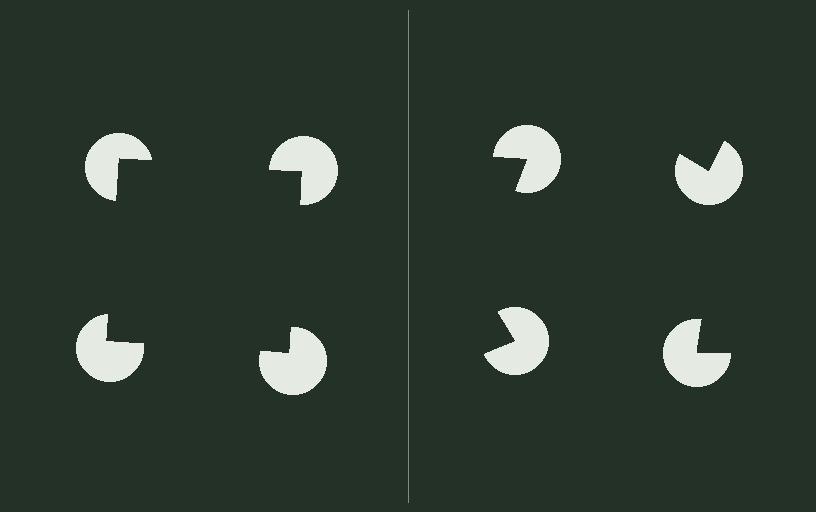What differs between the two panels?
The pac-man discs are positioned identically on both sides; only the wedge orientations differ. On the left they align to a square; on the right they are misaligned.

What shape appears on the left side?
An illusory square.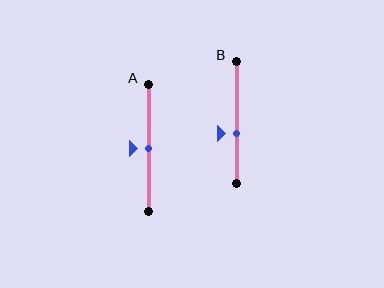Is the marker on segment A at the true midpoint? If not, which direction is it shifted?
Yes, the marker on segment A is at the true midpoint.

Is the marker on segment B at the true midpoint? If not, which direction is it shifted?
No, the marker on segment B is shifted downward by about 9% of the segment length.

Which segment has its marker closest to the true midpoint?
Segment A has its marker closest to the true midpoint.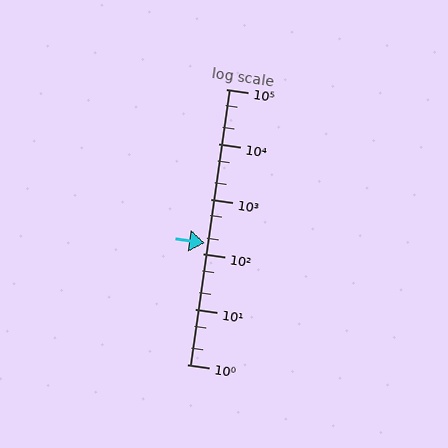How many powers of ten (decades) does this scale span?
The scale spans 5 decades, from 1 to 100000.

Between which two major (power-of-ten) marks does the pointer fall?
The pointer is between 100 and 1000.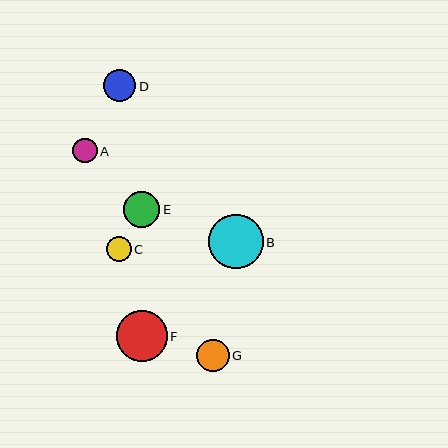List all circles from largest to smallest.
From largest to smallest: B, F, E, G, D, A, C.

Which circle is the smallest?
Circle C is the smallest with a size of approximately 25 pixels.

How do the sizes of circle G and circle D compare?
Circle G and circle D are approximately the same size.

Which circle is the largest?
Circle B is the largest with a size of approximately 55 pixels.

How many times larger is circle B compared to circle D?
Circle B is approximately 1.7 times the size of circle D.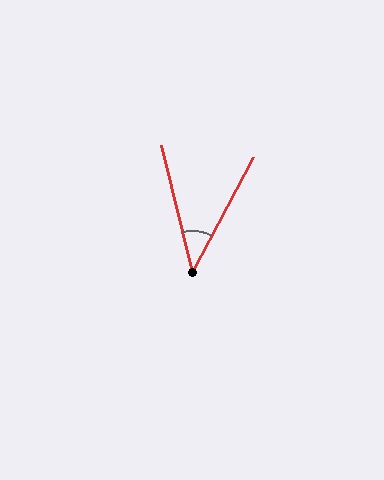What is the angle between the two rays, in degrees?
Approximately 42 degrees.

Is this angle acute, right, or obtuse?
It is acute.